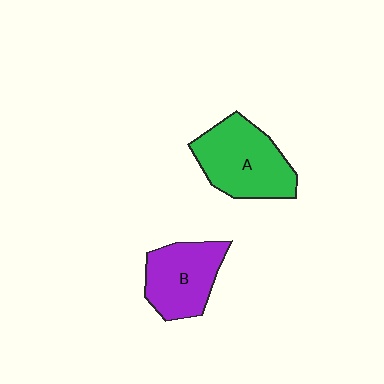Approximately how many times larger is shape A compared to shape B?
Approximately 1.2 times.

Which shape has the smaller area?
Shape B (purple).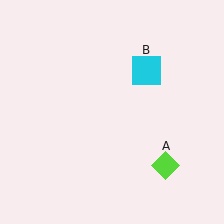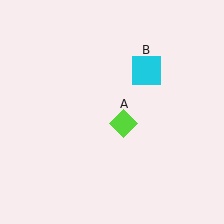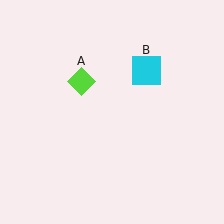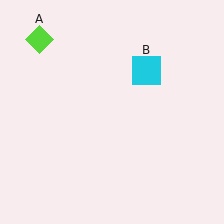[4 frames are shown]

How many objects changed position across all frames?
1 object changed position: lime diamond (object A).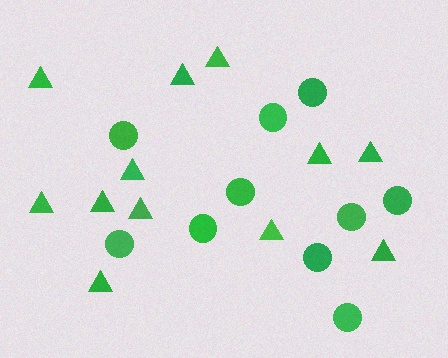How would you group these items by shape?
There are 2 groups: one group of circles (10) and one group of triangles (12).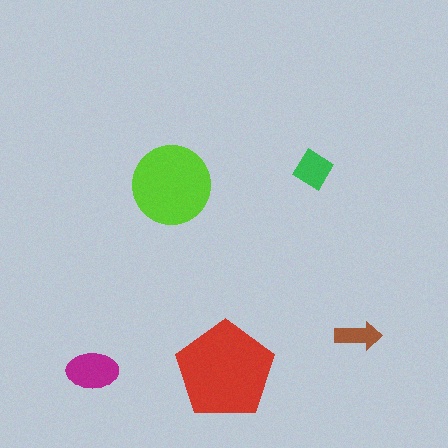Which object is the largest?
The red pentagon.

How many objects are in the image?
There are 5 objects in the image.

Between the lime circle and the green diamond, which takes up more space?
The lime circle.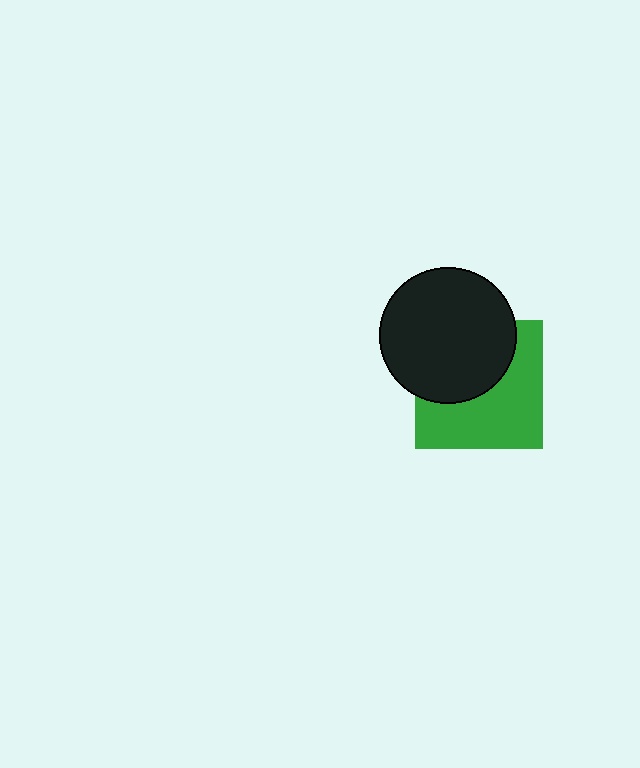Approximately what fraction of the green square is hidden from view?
Roughly 45% of the green square is hidden behind the black circle.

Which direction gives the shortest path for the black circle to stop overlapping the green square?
Moving up gives the shortest separation.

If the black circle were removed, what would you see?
You would see the complete green square.